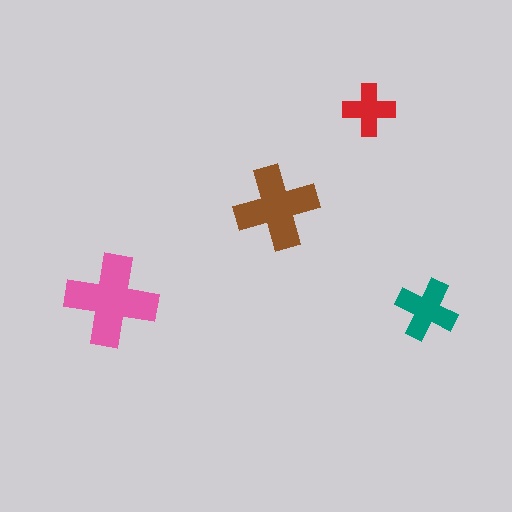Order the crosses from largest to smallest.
the pink one, the brown one, the teal one, the red one.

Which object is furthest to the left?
The pink cross is leftmost.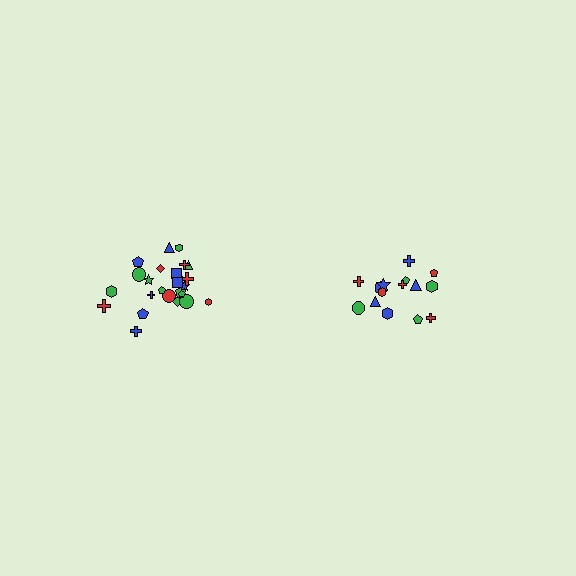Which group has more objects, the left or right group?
The left group.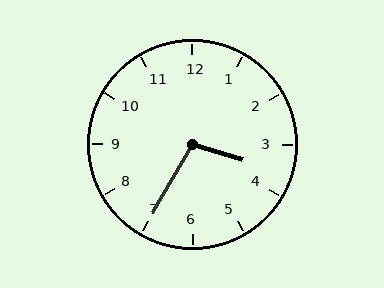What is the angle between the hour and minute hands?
Approximately 102 degrees.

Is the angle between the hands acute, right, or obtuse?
It is obtuse.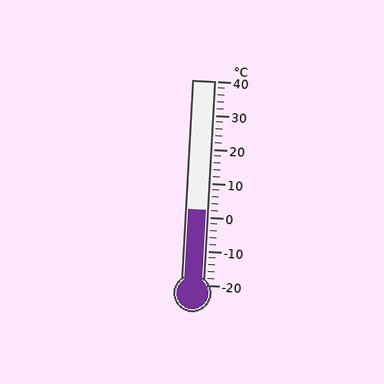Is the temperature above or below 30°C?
The temperature is below 30°C.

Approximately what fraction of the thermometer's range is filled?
The thermometer is filled to approximately 35% of its range.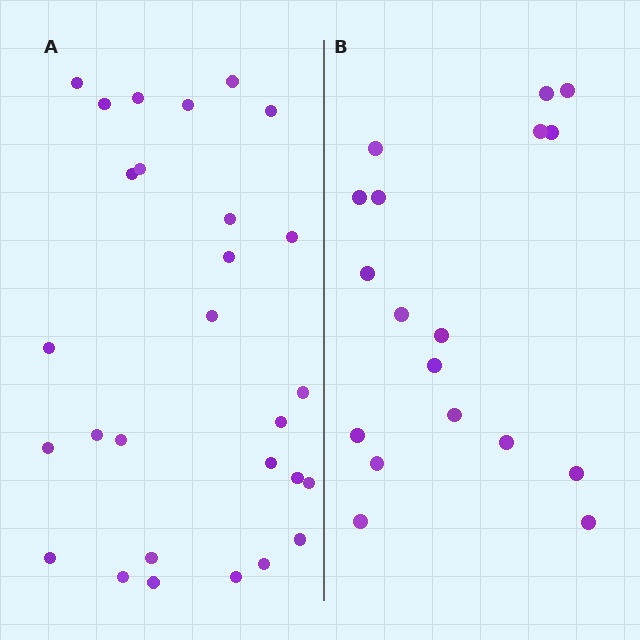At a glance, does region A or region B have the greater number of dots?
Region A (the left region) has more dots.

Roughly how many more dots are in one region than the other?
Region A has roughly 10 or so more dots than region B.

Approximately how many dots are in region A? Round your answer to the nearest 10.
About 30 dots. (The exact count is 28, which rounds to 30.)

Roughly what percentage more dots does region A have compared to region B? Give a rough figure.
About 55% more.